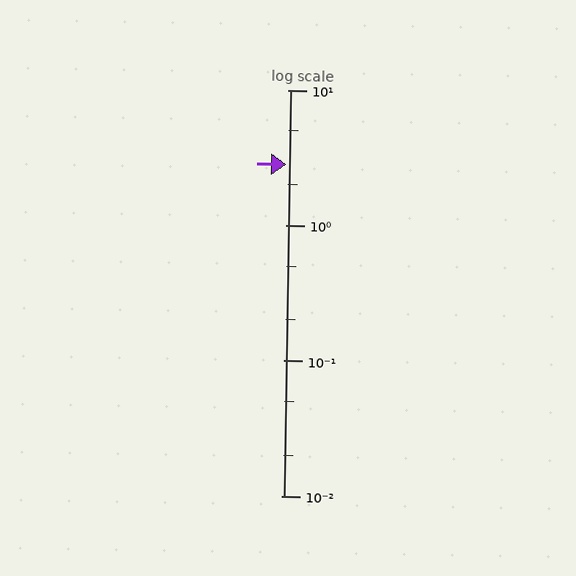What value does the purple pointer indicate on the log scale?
The pointer indicates approximately 2.8.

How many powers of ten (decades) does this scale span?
The scale spans 3 decades, from 0.01 to 10.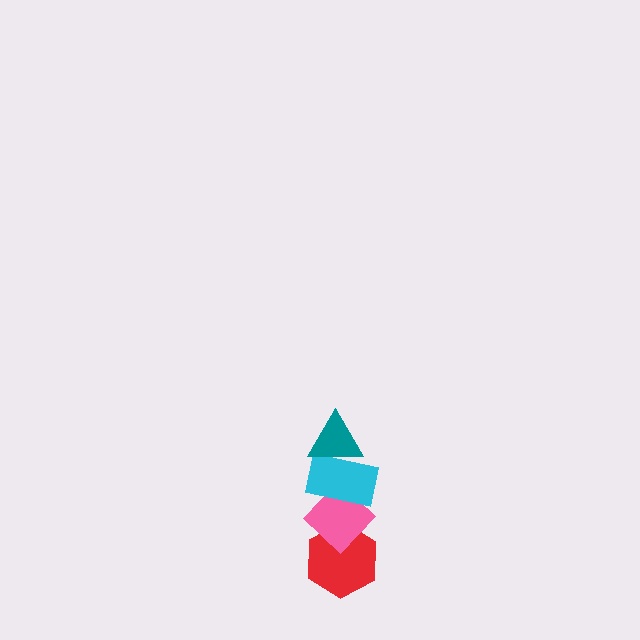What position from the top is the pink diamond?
The pink diamond is 3rd from the top.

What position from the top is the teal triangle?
The teal triangle is 1st from the top.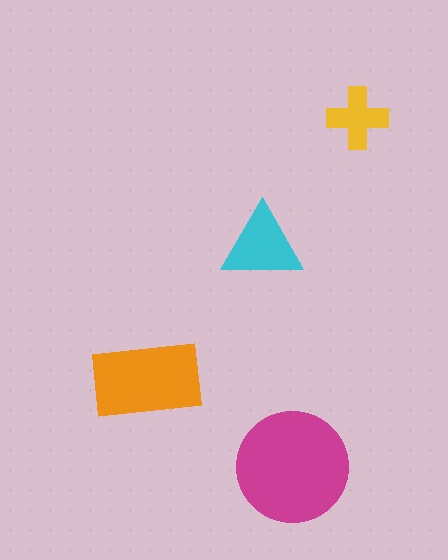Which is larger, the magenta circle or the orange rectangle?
The magenta circle.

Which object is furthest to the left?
The orange rectangle is leftmost.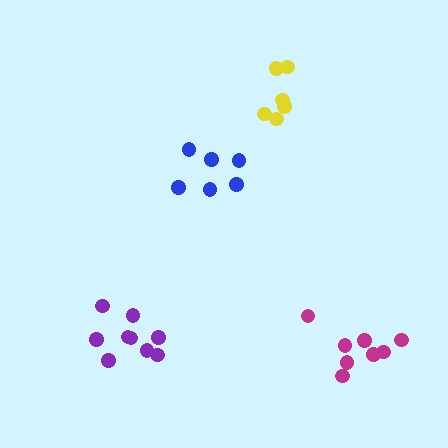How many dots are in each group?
Group 1: 9 dots, Group 2: 6 dots, Group 3: 8 dots, Group 4: 6 dots (29 total).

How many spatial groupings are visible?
There are 4 spatial groupings.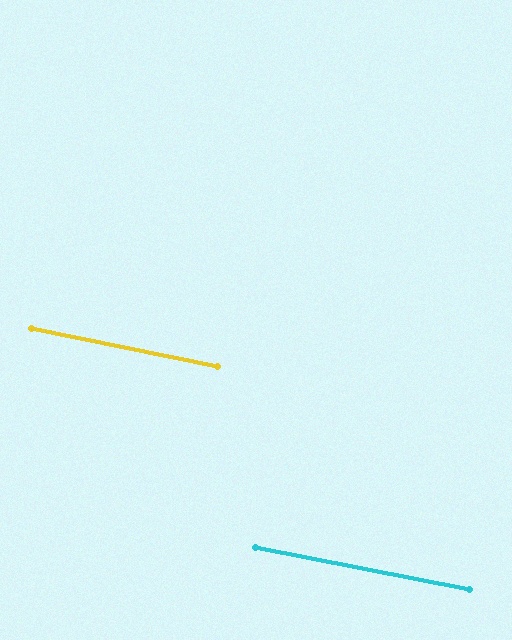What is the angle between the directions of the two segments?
Approximately 1 degree.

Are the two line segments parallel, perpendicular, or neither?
Parallel — their directions differ by only 0.6°.